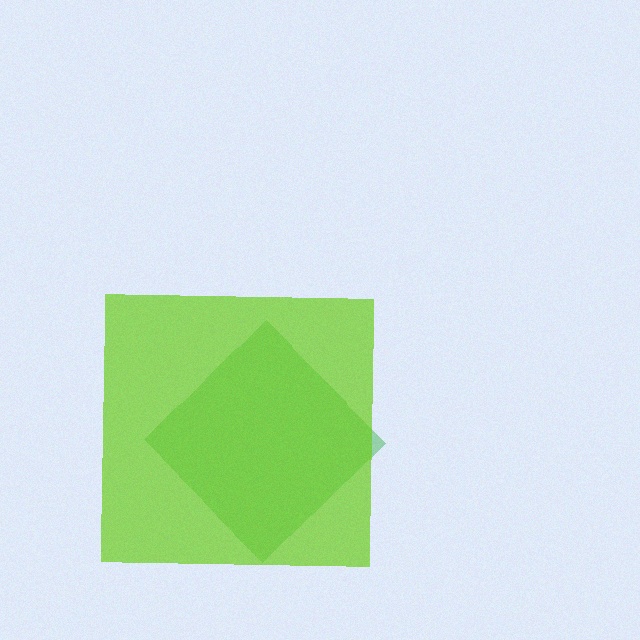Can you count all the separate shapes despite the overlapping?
Yes, there are 2 separate shapes.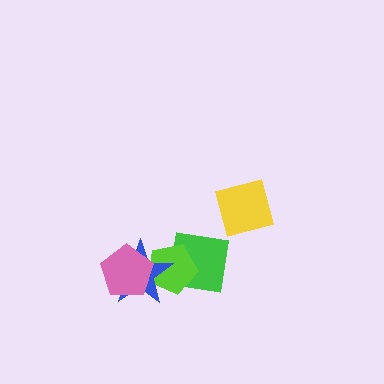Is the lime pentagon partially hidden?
Yes, it is partially covered by another shape.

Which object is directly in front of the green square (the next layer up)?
The lime pentagon is directly in front of the green square.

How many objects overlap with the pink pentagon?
2 objects overlap with the pink pentagon.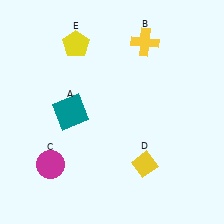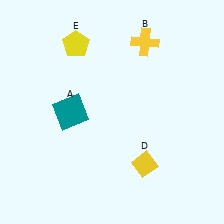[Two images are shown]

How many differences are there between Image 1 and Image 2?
There is 1 difference between the two images.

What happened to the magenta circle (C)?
The magenta circle (C) was removed in Image 2. It was in the bottom-left area of Image 1.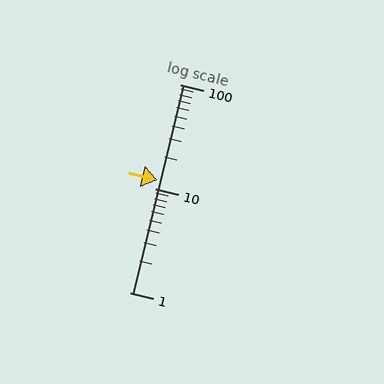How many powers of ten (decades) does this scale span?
The scale spans 2 decades, from 1 to 100.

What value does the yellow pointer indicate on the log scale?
The pointer indicates approximately 12.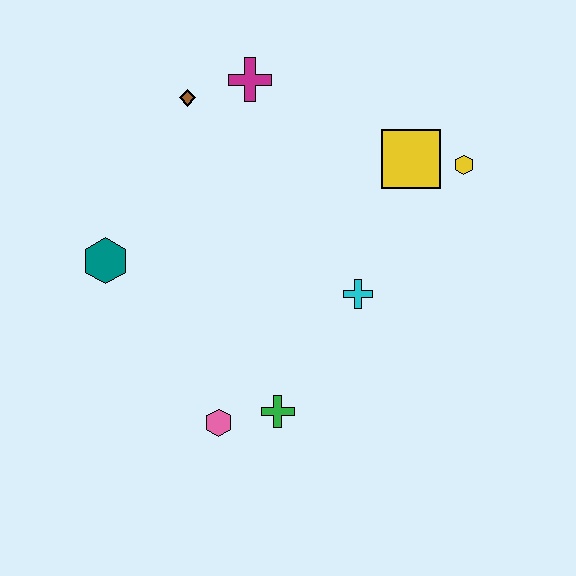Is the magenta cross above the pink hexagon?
Yes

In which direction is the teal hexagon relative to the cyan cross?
The teal hexagon is to the left of the cyan cross.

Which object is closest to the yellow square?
The yellow hexagon is closest to the yellow square.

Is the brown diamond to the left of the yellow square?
Yes